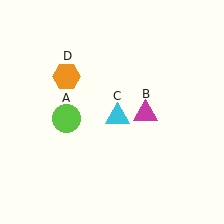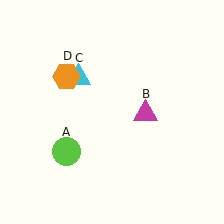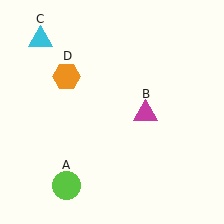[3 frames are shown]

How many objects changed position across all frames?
2 objects changed position: lime circle (object A), cyan triangle (object C).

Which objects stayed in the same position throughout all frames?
Magenta triangle (object B) and orange hexagon (object D) remained stationary.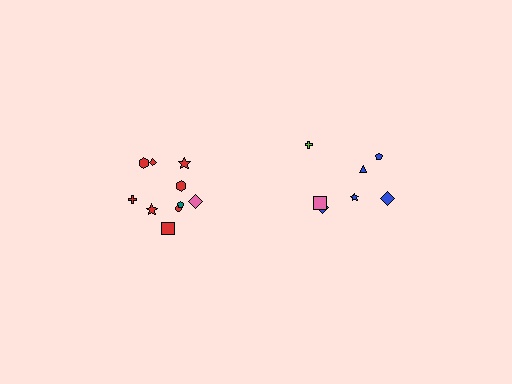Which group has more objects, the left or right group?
The left group.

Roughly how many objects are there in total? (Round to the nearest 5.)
Roughly 15 objects in total.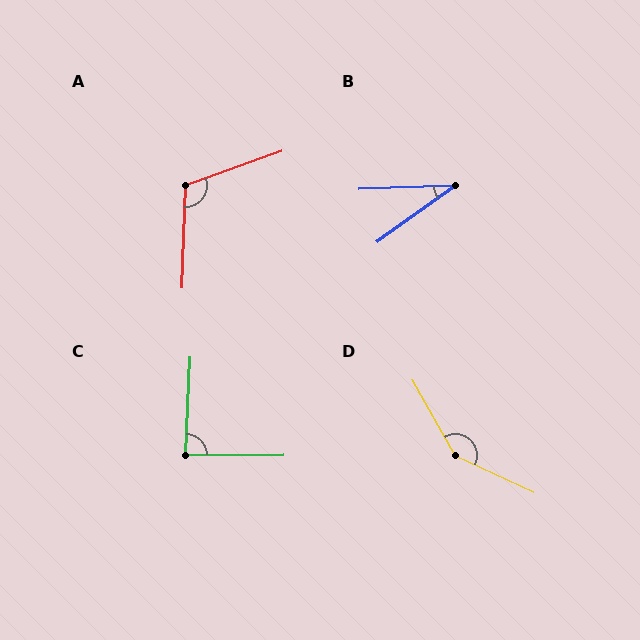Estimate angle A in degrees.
Approximately 112 degrees.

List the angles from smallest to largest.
B (34°), C (87°), A (112°), D (144°).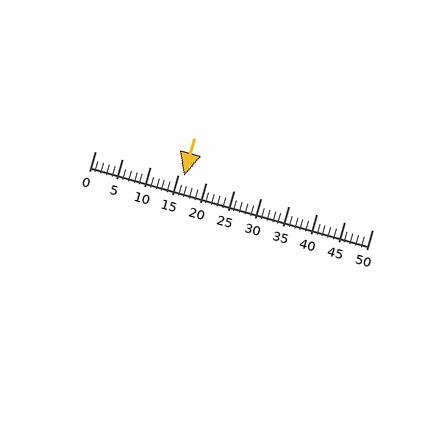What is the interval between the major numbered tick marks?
The major tick marks are spaced 5 units apart.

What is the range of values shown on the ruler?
The ruler shows values from 0 to 50.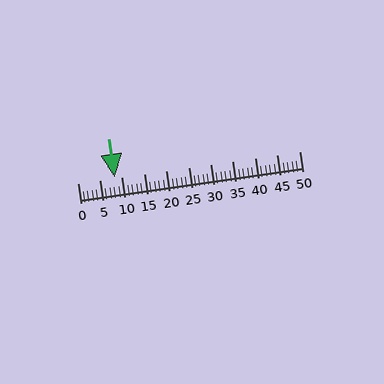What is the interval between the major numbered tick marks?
The major tick marks are spaced 5 units apart.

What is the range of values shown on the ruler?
The ruler shows values from 0 to 50.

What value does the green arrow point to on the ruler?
The green arrow points to approximately 8.